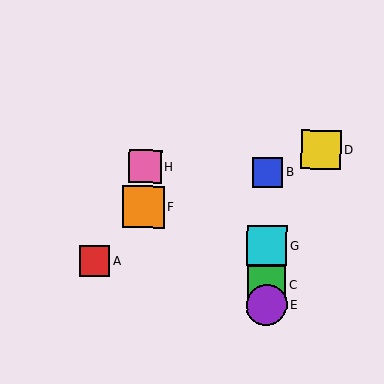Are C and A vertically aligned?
No, C is at x≈267 and A is at x≈95.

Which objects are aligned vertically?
Objects B, C, E, G are aligned vertically.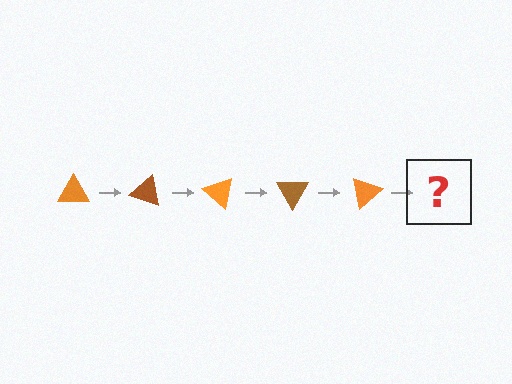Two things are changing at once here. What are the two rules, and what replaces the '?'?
The two rules are that it rotates 20 degrees each step and the color cycles through orange and brown. The '?' should be a brown triangle, rotated 100 degrees from the start.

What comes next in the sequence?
The next element should be a brown triangle, rotated 100 degrees from the start.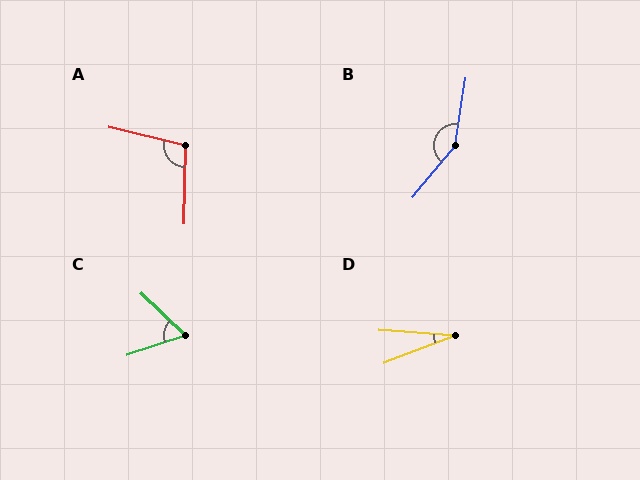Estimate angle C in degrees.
Approximately 62 degrees.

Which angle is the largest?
B, at approximately 149 degrees.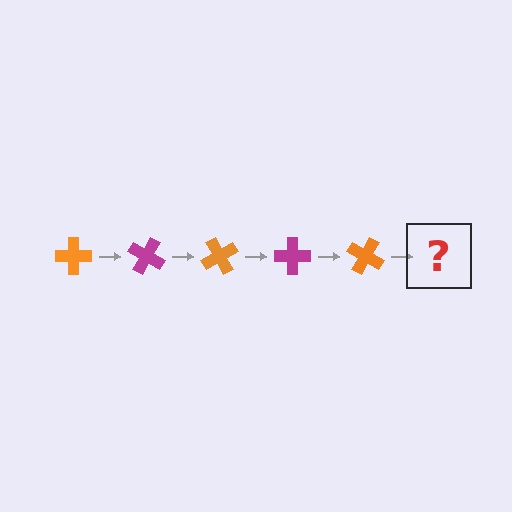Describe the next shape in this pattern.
It should be a magenta cross, rotated 150 degrees from the start.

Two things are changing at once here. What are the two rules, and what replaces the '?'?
The two rules are that it rotates 30 degrees each step and the color cycles through orange and magenta. The '?' should be a magenta cross, rotated 150 degrees from the start.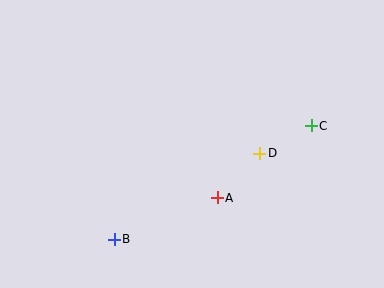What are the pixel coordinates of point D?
Point D is at (260, 153).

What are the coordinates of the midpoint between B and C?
The midpoint between B and C is at (213, 182).